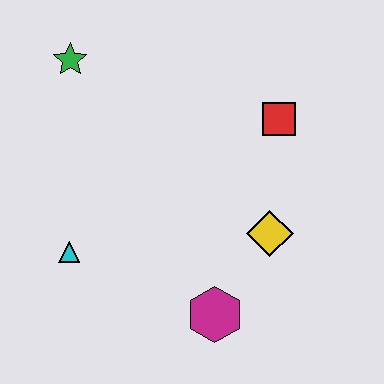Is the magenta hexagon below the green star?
Yes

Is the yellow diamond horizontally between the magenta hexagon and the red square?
Yes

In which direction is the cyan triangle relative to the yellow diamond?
The cyan triangle is to the left of the yellow diamond.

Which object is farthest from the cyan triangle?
The red square is farthest from the cyan triangle.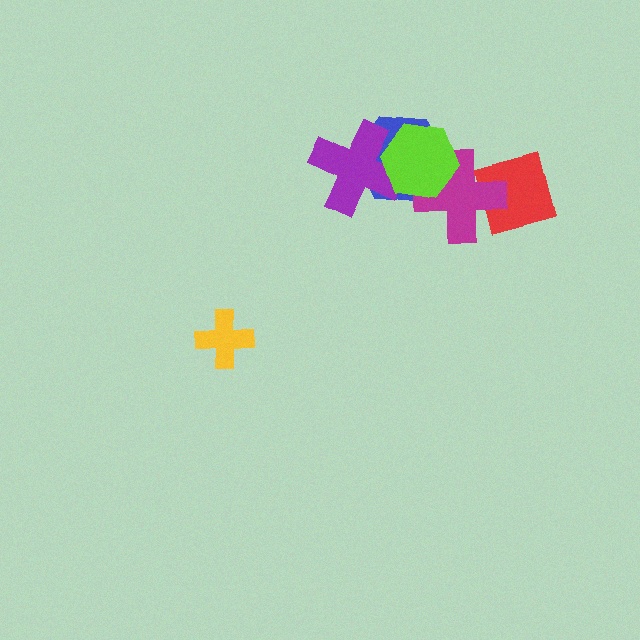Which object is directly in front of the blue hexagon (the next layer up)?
The purple cross is directly in front of the blue hexagon.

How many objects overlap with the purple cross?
2 objects overlap with the purple cross.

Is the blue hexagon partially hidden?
Yes, it is partially covered by another shape.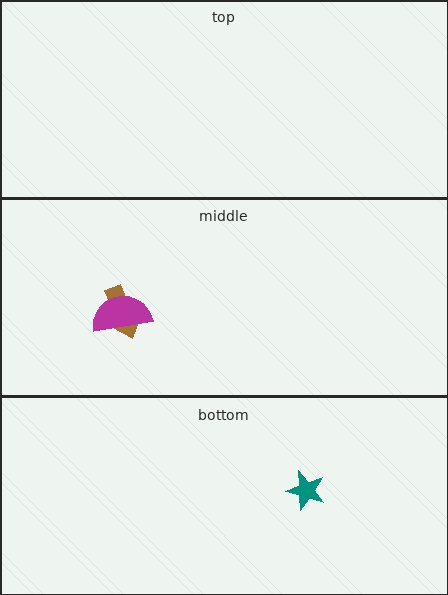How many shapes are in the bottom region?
1.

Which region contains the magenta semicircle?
The middle region.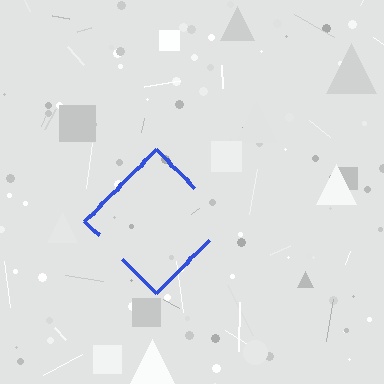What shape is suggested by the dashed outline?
The dashed outline suggests a diamond.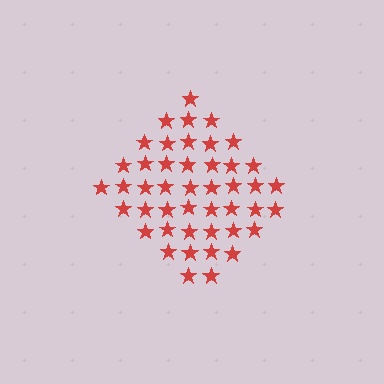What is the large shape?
The large shape is a diamond.